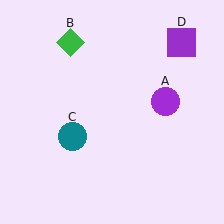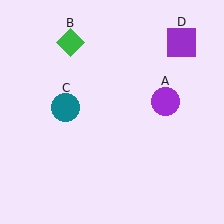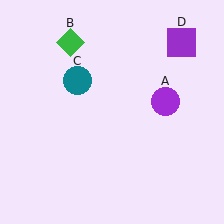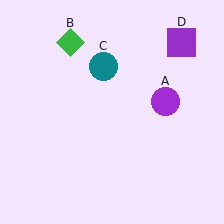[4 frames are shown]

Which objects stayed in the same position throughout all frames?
Purple circle (object A) and green diamond (object B) and purple square (object D) remained stationary.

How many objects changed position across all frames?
1 object changed position: teal circle (object C).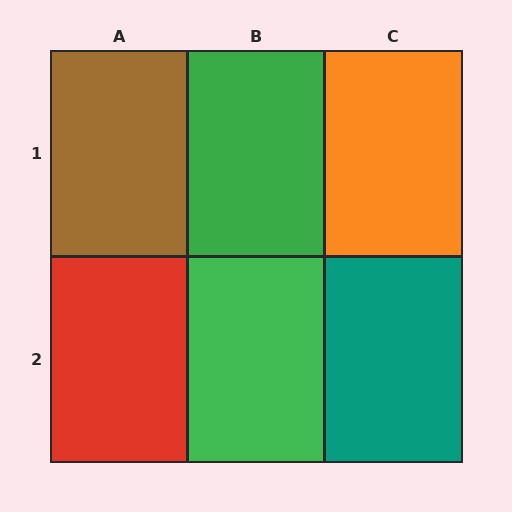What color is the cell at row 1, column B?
Green.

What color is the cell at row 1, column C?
Orange.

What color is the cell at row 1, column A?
Brown.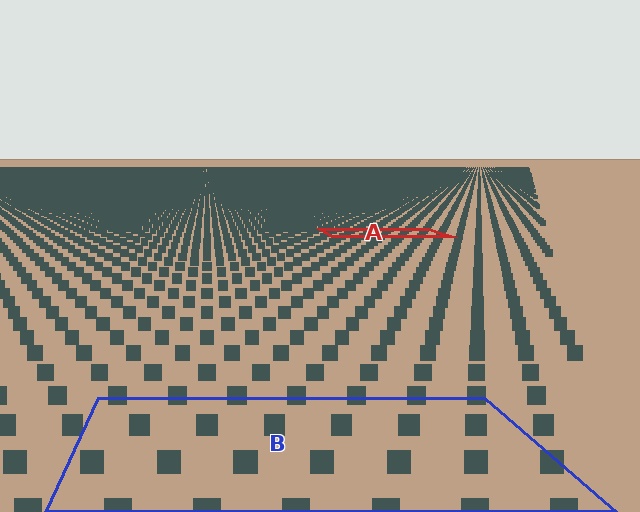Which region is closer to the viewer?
Region B is closer. The texture elements there are larger and more spread out.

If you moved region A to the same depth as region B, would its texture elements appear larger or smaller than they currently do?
They would appear larger. At a closer depth, the same texture elements are projected at a bigger on-screen size.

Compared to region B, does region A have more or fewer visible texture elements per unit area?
Region A has more texture elements per unit area — they are packed more densely because it is farther away.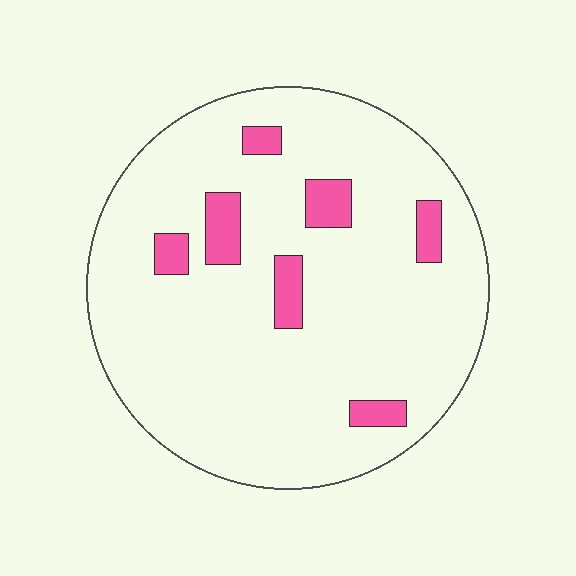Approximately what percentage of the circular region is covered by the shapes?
Approximately 10%.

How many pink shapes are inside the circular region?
7.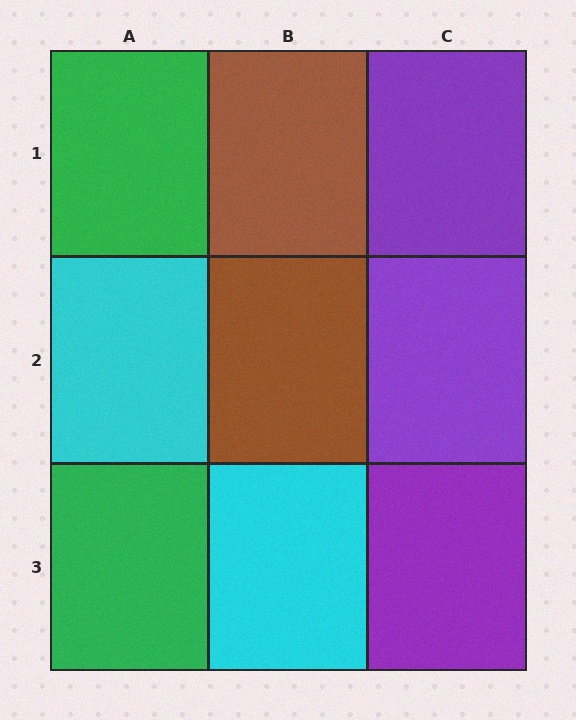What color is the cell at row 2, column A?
Cyan.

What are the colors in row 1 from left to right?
Green, brown, purple.